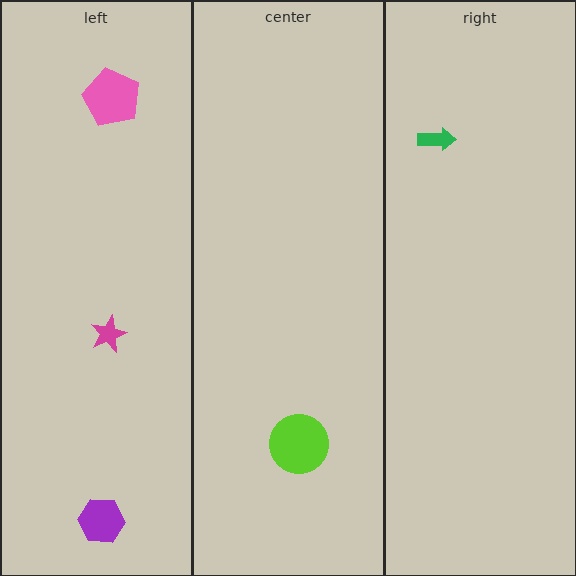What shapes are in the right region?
The green arrow.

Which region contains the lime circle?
The center region.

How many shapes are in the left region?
3.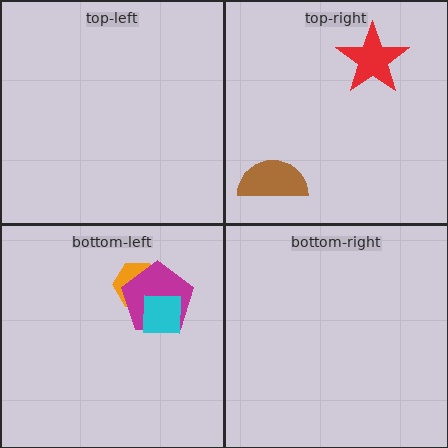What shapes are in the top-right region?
The brown semicircle, the red star.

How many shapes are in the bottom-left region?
3.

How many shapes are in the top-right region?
2.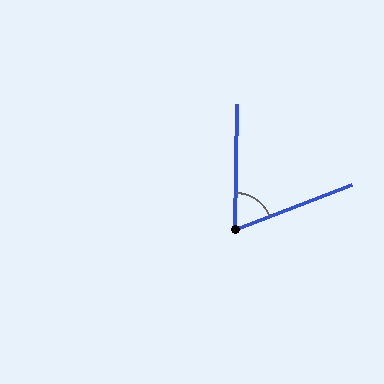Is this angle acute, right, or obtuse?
It is acute.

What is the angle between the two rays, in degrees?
Approximately 68 degrees.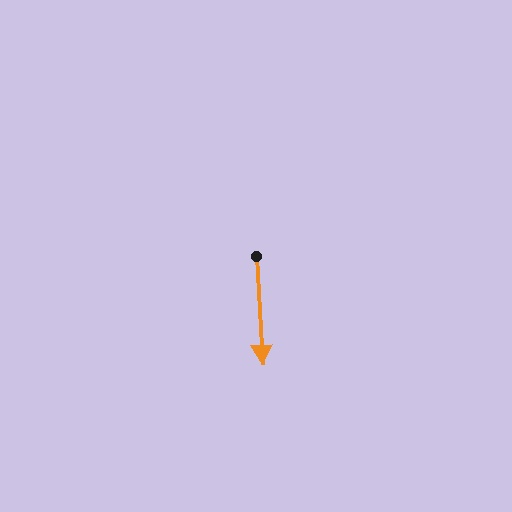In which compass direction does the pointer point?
South.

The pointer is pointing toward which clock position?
Roughly 6 o'clock.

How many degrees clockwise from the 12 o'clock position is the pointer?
Approximately 176 degrees.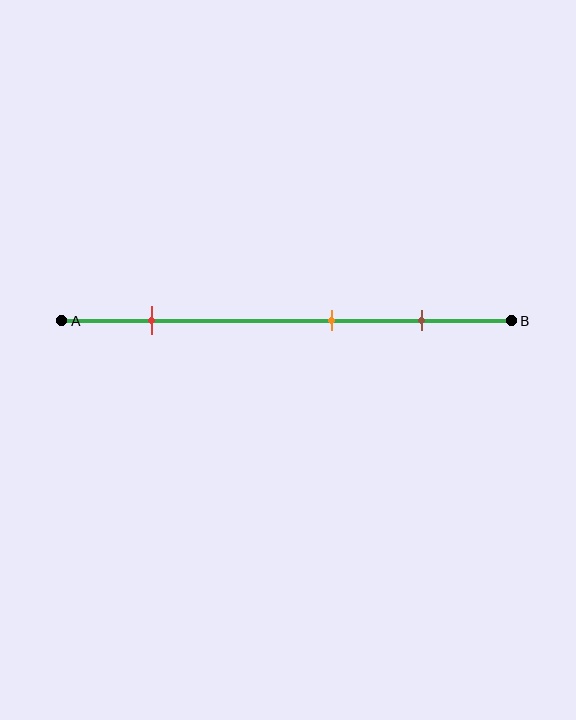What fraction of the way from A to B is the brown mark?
The brown mark is approximately 80% (0.8) of the way from A to B.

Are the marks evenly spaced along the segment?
No, the marks are not evenly spaced.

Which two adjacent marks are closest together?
The orange and brown marks are the closest adjacent pair.